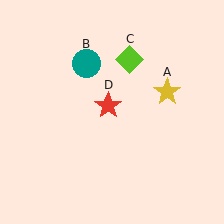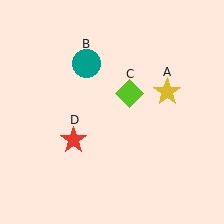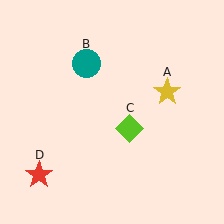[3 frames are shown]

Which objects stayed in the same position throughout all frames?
Yellow star (object A) and teal circle (object B) remained stationary.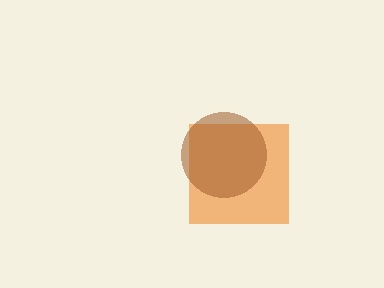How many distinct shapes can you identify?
There are 2 distinct shapes: an orange square, a brown circle.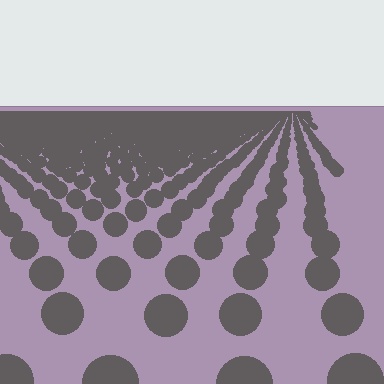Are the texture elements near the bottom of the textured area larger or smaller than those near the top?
Larger. Near the bottom, elements are closer to the viewer and appear at a bigger on-screen size.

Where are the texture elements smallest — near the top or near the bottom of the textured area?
Near the top.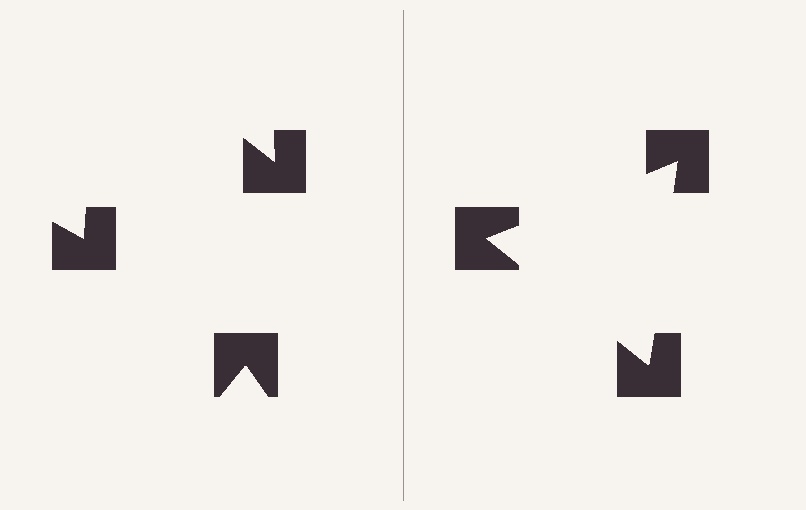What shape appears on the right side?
An illusory triangle.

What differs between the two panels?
The notched squares are positioned identically on both sides; only the wedge orientations differ. On the right they align to a triangle; on the left they are misaligned.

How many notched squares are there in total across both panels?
6 — 3 on each side.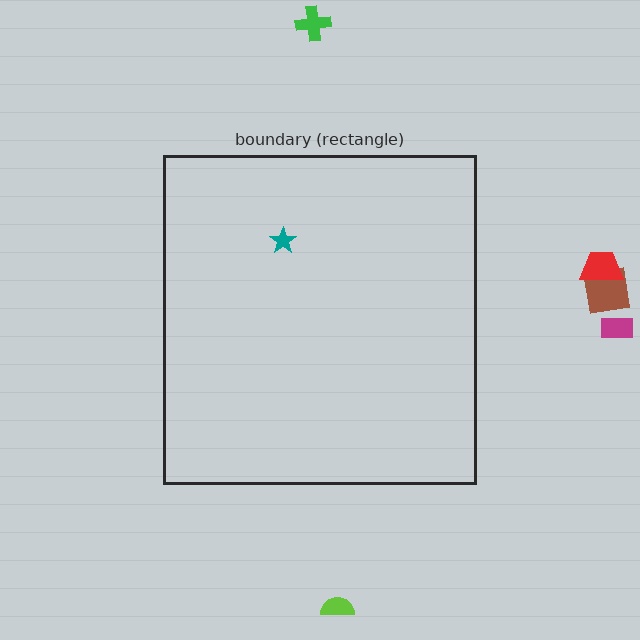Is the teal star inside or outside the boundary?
Inside.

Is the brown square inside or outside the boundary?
Outside.